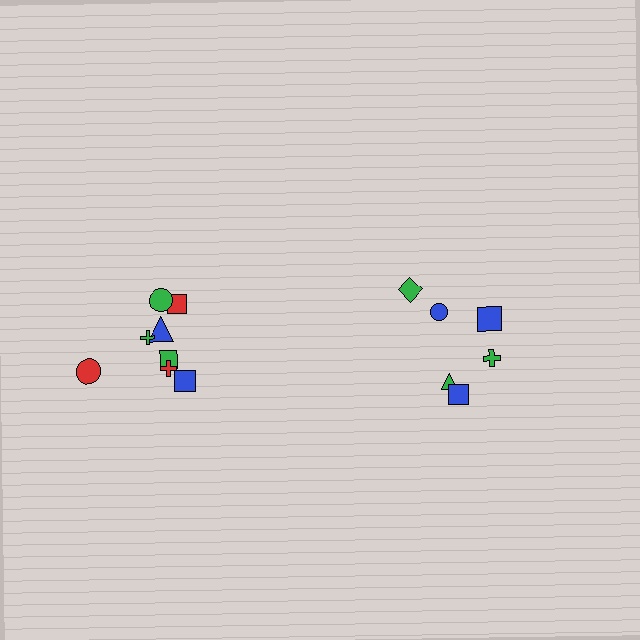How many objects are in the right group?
There are 6 objects.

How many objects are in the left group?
There are 8 objects.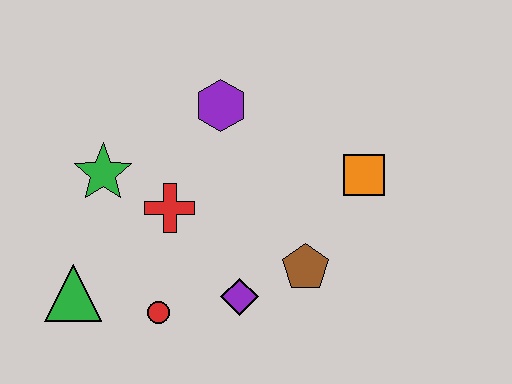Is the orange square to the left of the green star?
No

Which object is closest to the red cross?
The green star is closest to the red cross.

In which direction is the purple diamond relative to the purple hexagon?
The purple diamond is below the purple hexagon.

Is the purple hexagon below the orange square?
No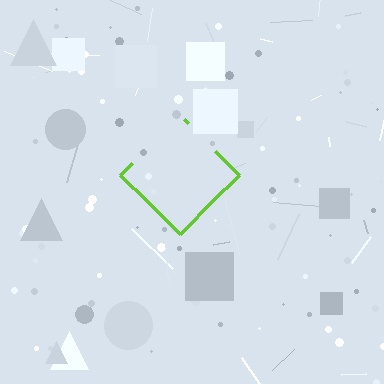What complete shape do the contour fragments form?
The contour fragments form a diamond.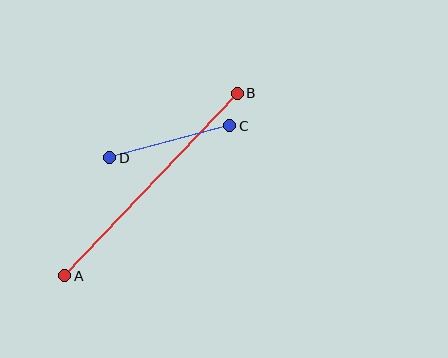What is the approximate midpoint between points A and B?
The midpoint is at approximately (151, 185) pixels.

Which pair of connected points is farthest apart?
Points A and B are farthest apart.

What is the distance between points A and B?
The distance is approximately 251 pixels.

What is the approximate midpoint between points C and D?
The midpoint is at approximately (170, 142) pixels.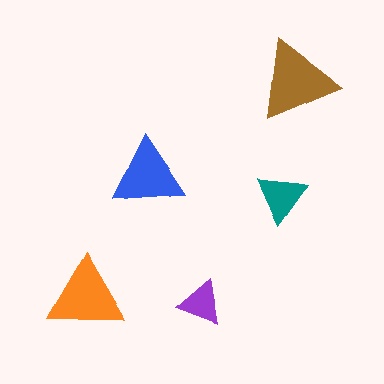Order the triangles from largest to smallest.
the brown one, the orange one, the blue one, the teal one, the purple one.